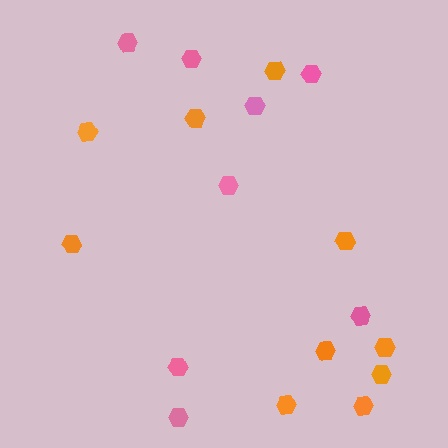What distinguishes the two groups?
There are 2 groups: one group of orange hexagons (10) and one group of pink hexagons (8).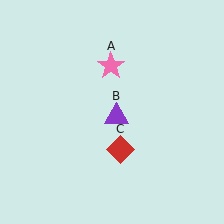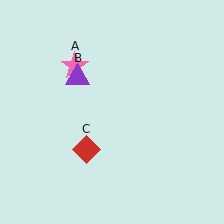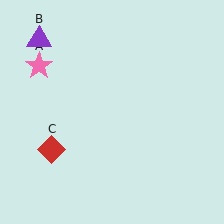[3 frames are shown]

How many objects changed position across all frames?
3 objects changed position: pink star (object A), purple triangle (object B), red diamond (object C).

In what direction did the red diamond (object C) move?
The red diamond (object C) moved left.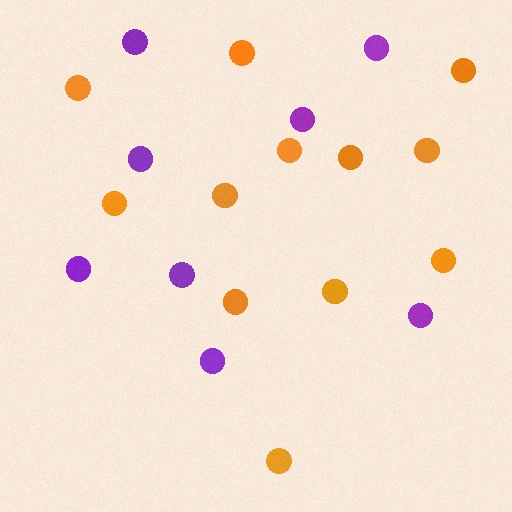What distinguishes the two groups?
There are 2 groups: one group of purple circles (8) and one group of orange circles (12).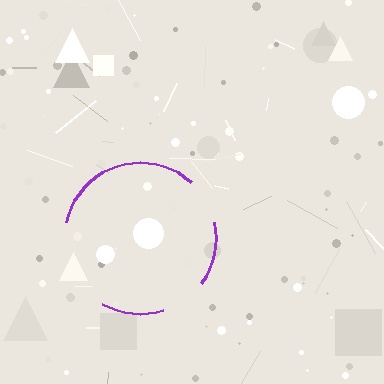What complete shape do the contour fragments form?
The contour fragments form a circle.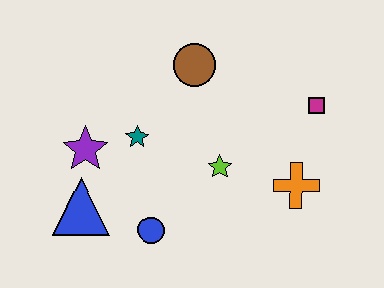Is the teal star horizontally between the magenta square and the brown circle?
No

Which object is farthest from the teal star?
The magenta square is farthest from the teal star.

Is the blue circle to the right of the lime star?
No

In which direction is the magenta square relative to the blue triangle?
The magenta square is to the right of the blue triangle.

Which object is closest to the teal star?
The purple star is closest to the teal star.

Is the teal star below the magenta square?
Yes